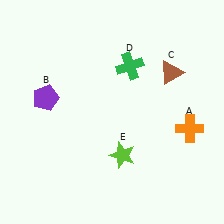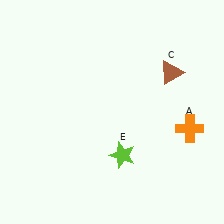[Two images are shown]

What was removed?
The purple pentagon (B), the green cross (D) were removed in Image 2.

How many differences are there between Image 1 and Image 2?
There are 2 differences between the two images.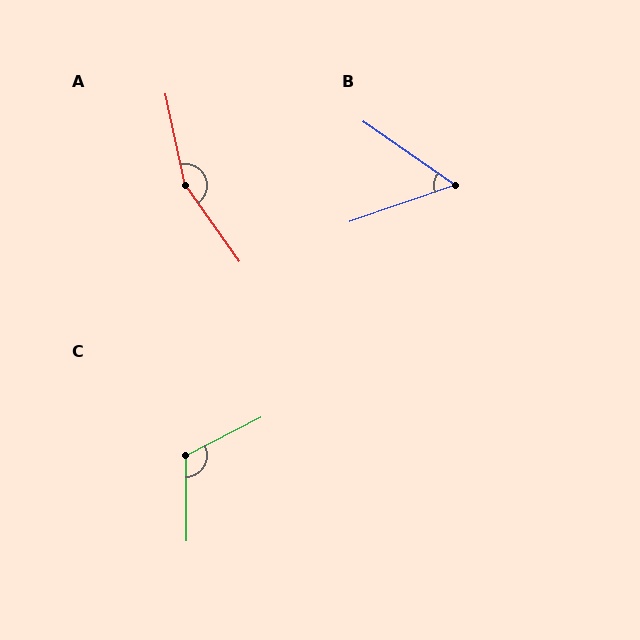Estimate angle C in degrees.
Approximately 117 degrees.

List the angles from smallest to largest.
B (54°), C (117°), A (157°).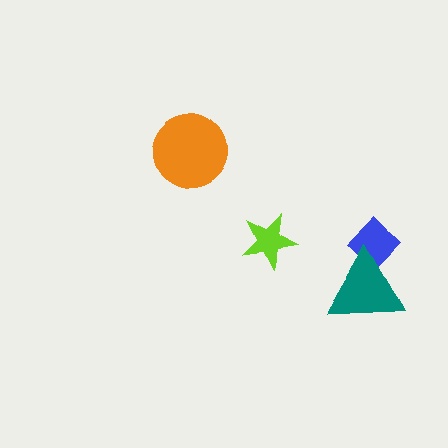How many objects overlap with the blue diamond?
1 object overlaps with the blue diamond.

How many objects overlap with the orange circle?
0 objects overlap with the orange circle.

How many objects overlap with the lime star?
0 objects overlap with the lime star.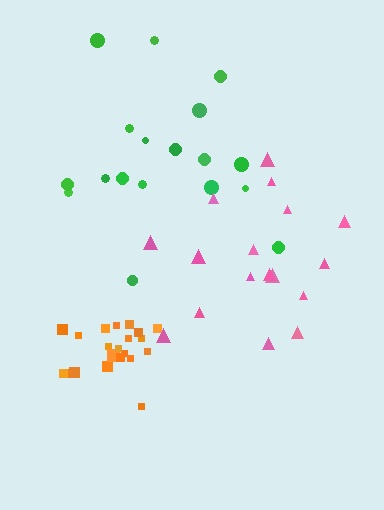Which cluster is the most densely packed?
Orange.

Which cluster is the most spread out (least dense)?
Green.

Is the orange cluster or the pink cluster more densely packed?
Orange.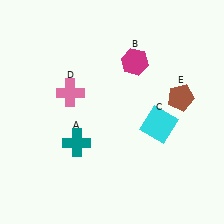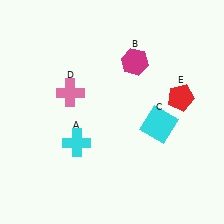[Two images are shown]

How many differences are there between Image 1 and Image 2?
There are 2 differences between the two images.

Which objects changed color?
A changed from teal to cyan. E changed from brown to red.